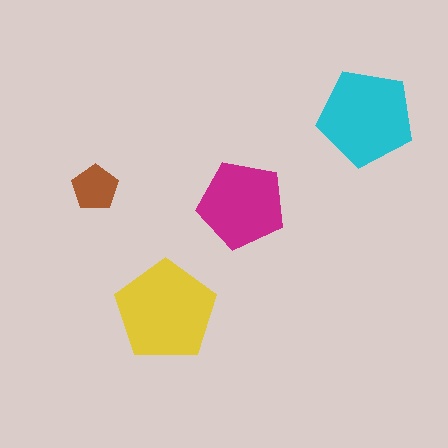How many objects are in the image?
There are 4 objects in the image.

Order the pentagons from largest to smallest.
the yellow one, the cyan one, the magenta one, the brown one.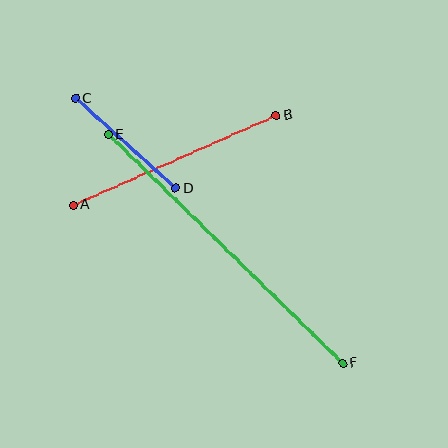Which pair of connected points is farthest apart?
Points E and F are farthest apart.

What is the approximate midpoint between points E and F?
The midpoint is at approximately (226, 249) pixels.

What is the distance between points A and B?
The distance is approximately 222 pixels.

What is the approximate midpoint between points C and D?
The midpoint is at approximately (126, 143) pixels.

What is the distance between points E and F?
The distance is approximately 327 pixels.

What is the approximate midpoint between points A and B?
The midpoint is at approximately (175, 160) pixels.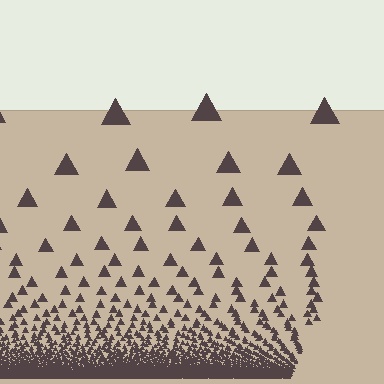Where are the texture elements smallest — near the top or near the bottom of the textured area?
Near the bottom.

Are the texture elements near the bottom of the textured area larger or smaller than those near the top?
Smaller. The gradient is inverted — elements near the bottom are smaller and denser.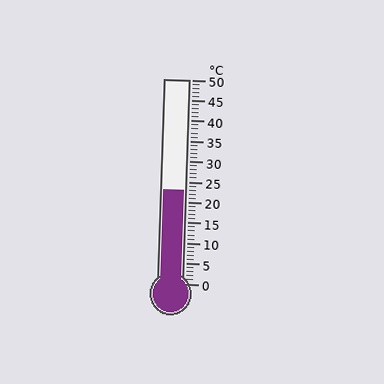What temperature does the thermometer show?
The thermometer shows approximately 23°C.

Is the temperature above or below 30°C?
The temperature is below 30°C.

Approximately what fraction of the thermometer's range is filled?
The thermometer is filled to approximately 45% of its range.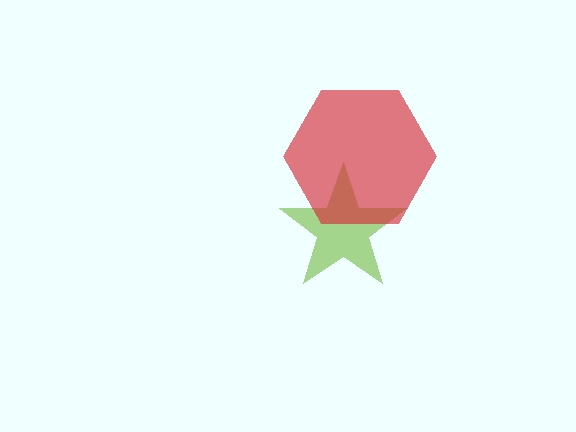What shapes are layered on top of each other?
The layered shapes are: a lime star, a red hexagon.